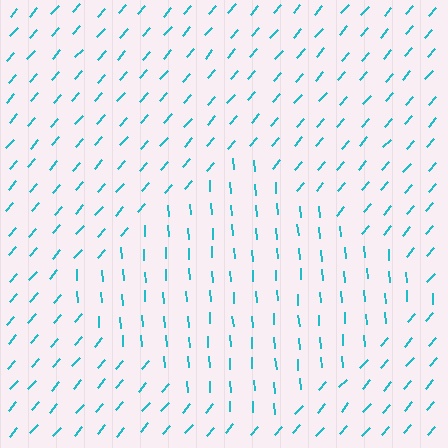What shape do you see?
I see a diamond.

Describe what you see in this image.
The image is filled with small cyan line segments. A diamond region in the image has lines oriented differently from the surrounding lines, creating a visible texture boundary.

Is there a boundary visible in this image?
Yes, there is a texture boundary formed by a change in line orientation.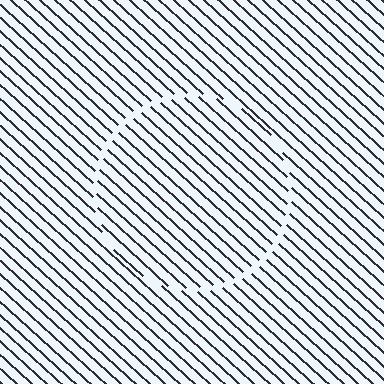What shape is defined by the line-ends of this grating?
An illusory circle. The interior of the shape contains the same grating, shifted by half a period — the contour is defined by the phase discontinuity where line-ends from the inner and outer gratings abut.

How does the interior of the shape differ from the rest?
The interior of the shape contains the same grating, shifted by half a period — the contour is defined by the phase discontinuity where line-ends from the inner and outer gratings abut.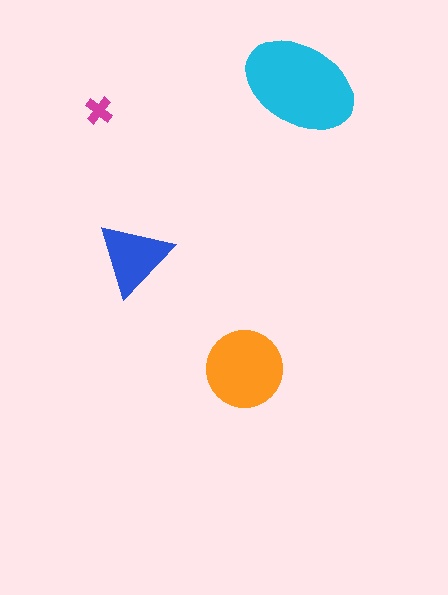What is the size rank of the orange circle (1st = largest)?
2nd.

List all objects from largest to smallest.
The cyan ellipse, the orange circle, the blue triangle, the magenta cross.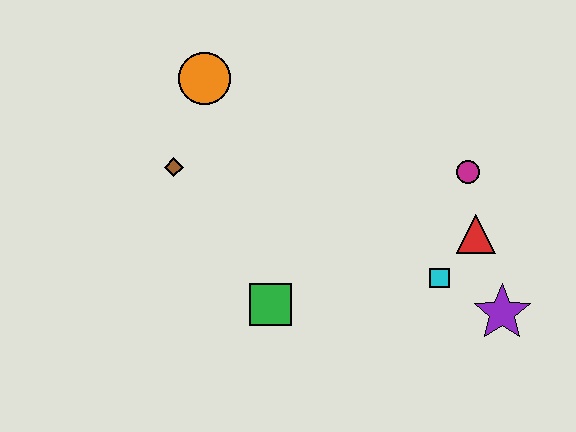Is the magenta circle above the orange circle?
No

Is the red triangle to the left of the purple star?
Yes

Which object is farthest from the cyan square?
The orange circle is farthest from the cyan square.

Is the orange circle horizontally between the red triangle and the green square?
No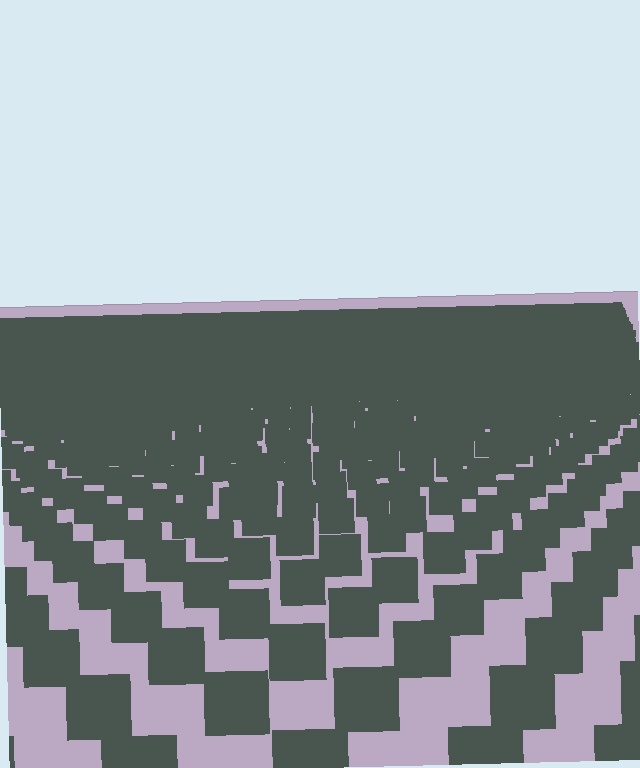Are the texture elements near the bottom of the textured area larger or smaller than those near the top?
Larger. Near the bottom, elements are closer to the viewer and appear at a bigger on-screen size.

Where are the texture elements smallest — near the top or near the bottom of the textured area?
Near the top.